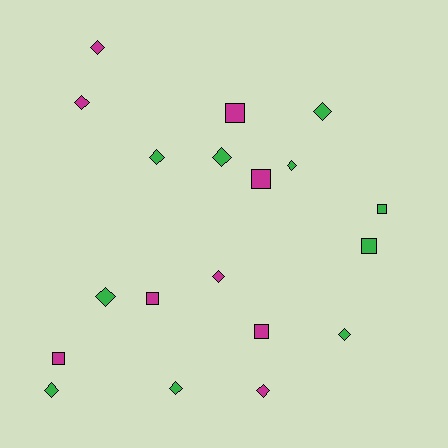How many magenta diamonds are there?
There are 4 magenta diamonds.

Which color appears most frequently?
Green, with 10 objects.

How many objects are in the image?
There are 19 objects.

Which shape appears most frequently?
Diamond, with 12 objects.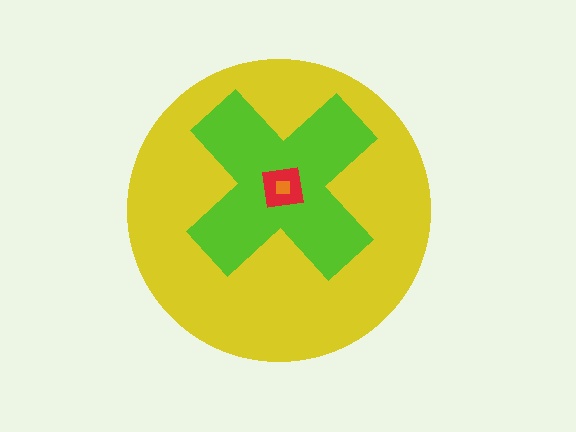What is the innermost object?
The orange square.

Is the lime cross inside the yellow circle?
Yes.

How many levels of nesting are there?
4.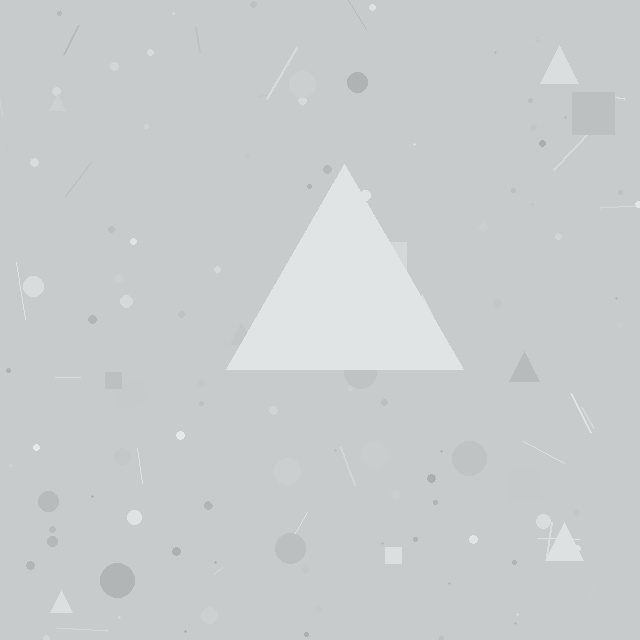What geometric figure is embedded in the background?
A triangle is embedded in the background.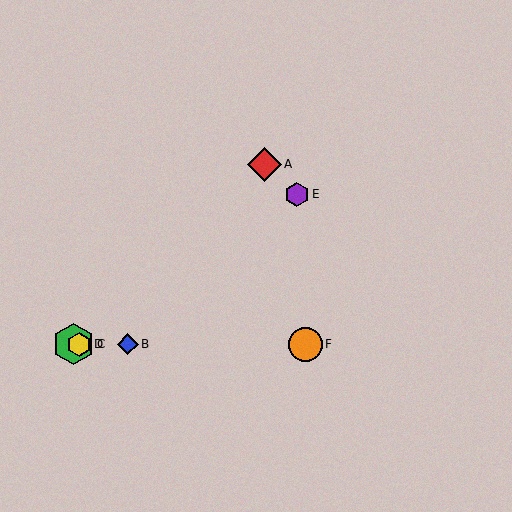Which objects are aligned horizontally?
Objects B, C, D, F are aligned horizontally.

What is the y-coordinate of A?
Object A is at y≈164.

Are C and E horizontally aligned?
No, C is at y≈344 and E is at y≈194.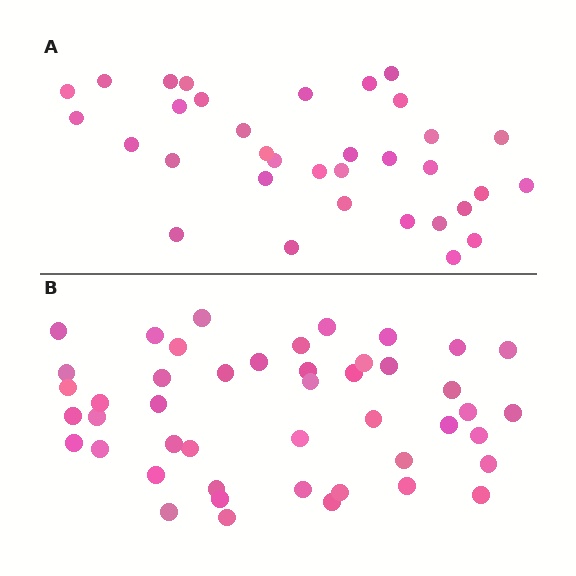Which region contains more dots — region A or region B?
Region B (the bottom region) has more dots.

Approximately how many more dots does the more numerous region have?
Region B has roughly 12 or so more dots than region A.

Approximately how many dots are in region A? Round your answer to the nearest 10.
About 30 dots. (The exact count is 34, which rounds to 30.)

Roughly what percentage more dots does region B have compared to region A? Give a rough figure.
About 35% more.